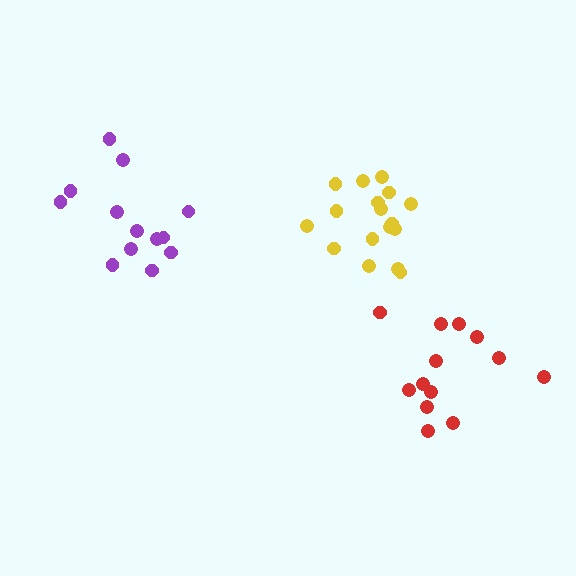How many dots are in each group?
Group 1: 13 dots, Group 2: 13 dots, Group 3: 17 dots (43 total).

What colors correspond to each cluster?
The clusters are colored: red, purple, yellow.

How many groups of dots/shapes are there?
There are 3 groups.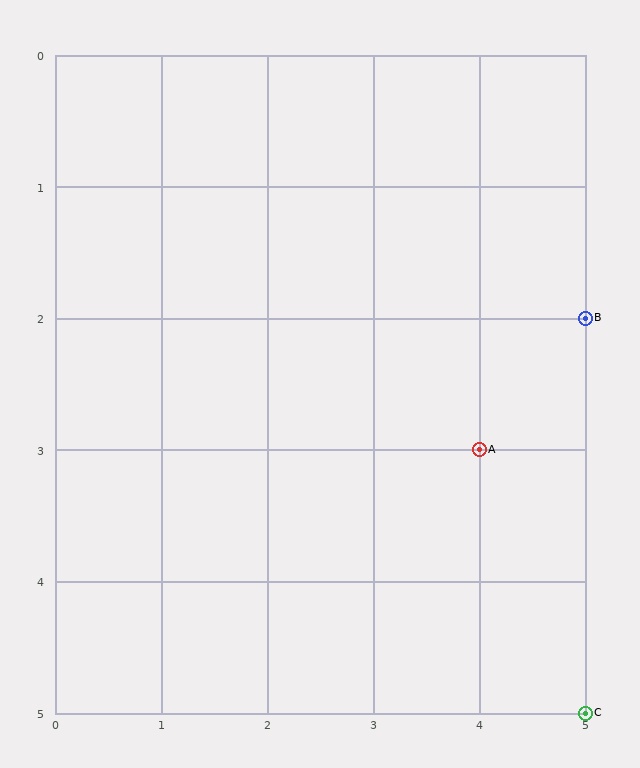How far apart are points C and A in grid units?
Points C and A are 1 column and 2 rows apart (about 2.2 grid units diagonally).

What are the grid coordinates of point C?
Point C is at grid coordinates (5, 5).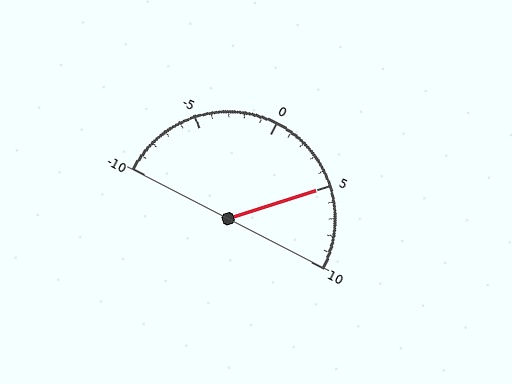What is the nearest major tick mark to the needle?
The nearest major tick mark is 5.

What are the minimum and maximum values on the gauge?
The gauge ranges from -10 to 10.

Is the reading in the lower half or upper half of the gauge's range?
The reading is in the upper half of the range (-10 to 10).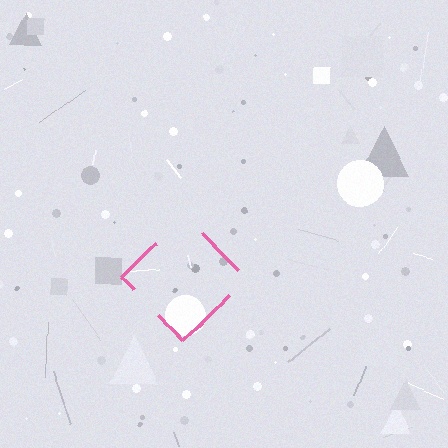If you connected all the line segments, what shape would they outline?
They would outline a diamond.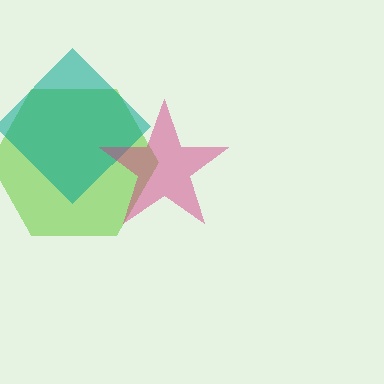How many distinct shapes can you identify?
There are 3 distinct shapes: a lime hexagon, a teal diamond, a magenta star.